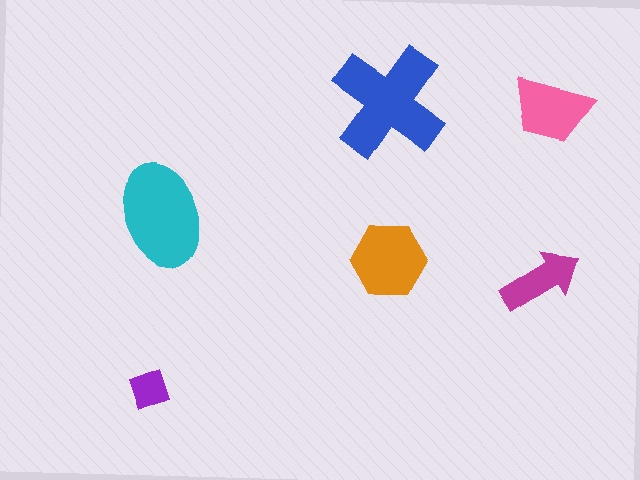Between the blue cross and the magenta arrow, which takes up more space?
The blue cross.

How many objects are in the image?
There are 6 objects in the image.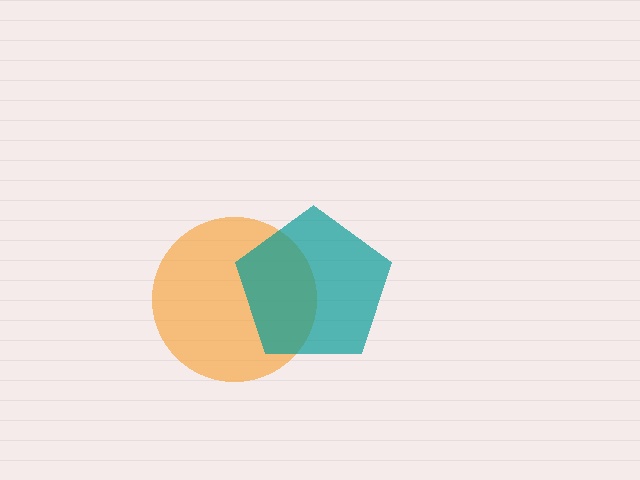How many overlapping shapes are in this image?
There are 2 overlapping shapes in the image.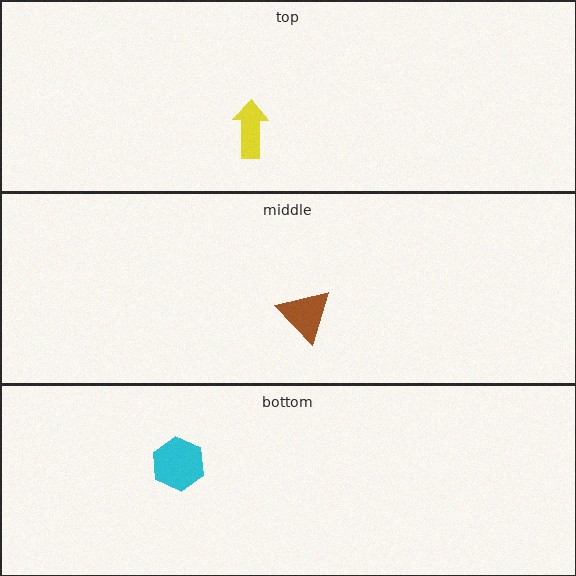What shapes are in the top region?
The yellow arrow.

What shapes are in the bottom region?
The cyan hexagon.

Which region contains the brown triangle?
The middle region.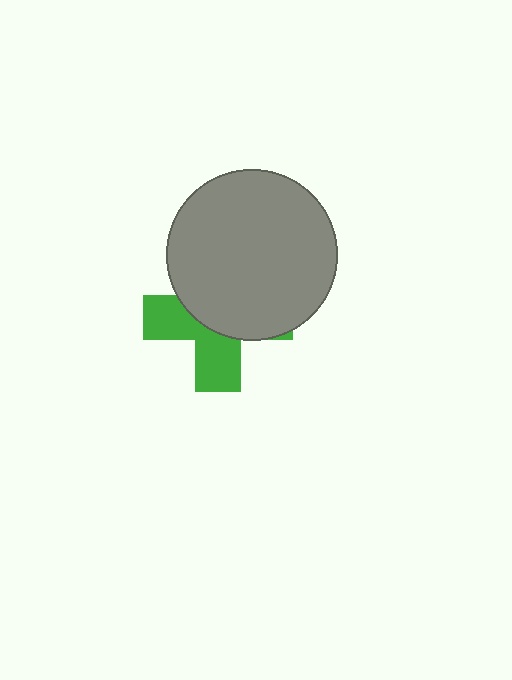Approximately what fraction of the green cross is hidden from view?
Roughly 58% of the green cross is hidden behind the gray circle.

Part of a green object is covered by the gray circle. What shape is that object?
It is a cross.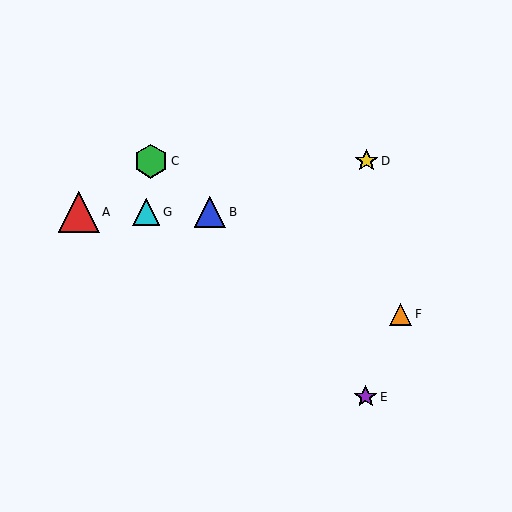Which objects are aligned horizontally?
Objects A, B, G are aligned horizontally.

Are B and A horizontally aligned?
Yes, both are at y≈212.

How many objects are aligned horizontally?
3 objects (A, B, G) are aligned horizontally.